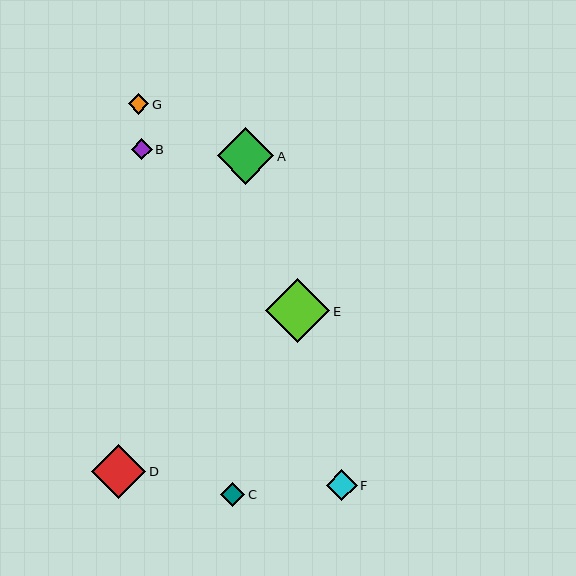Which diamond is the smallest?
Diamond B is the smallest with a size of approximately 21 pixels.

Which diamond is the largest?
Diamond E is the largest with a size of approximately 64 pixels.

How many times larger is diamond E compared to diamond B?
Diamond E is approximately 3.1 times the size of diamond B.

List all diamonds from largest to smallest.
From largest to smallest: E, A, D, F, C, G, B.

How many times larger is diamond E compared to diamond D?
Diamond E is approximately 1.2 times the size of diamond D.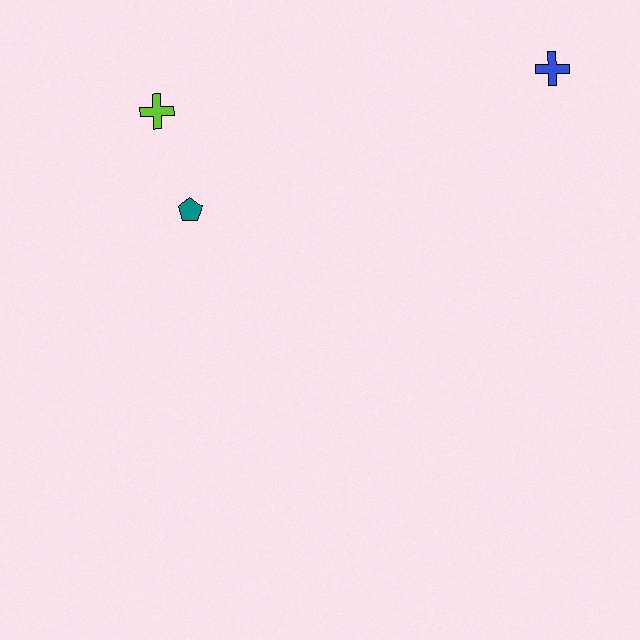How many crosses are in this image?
There are 2 crosses.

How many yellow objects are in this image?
There are no yellow objects.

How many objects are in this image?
There are 3 objects.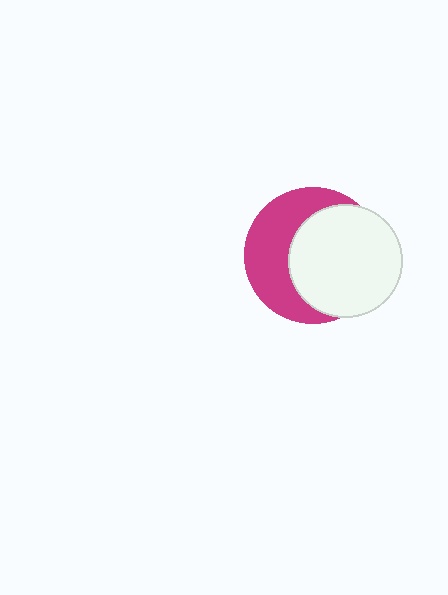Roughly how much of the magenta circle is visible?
A small part of it is visible (roughly 45%).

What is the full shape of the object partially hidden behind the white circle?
The partially hidden object is a magenta circle.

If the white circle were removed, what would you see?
You would see the complete magenta circle.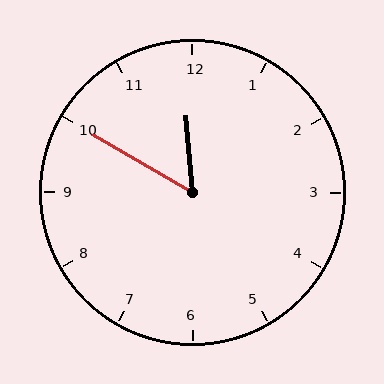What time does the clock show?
11:50.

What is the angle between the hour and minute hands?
Approximately 55 degrees.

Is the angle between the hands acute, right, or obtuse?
It is acute.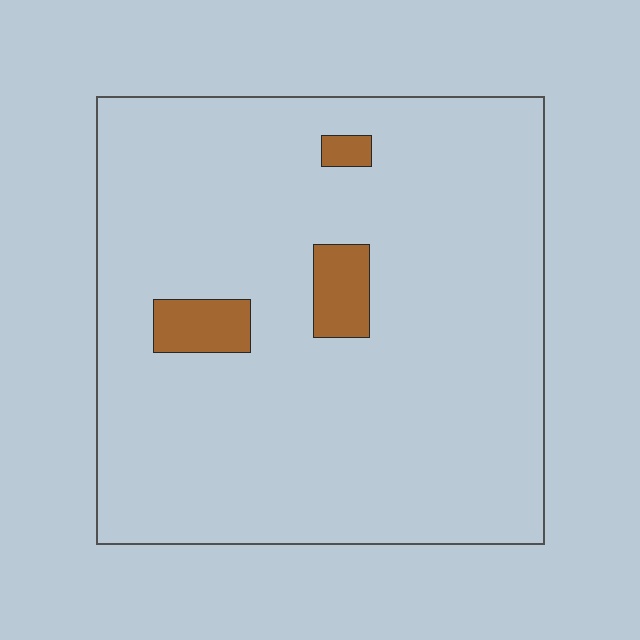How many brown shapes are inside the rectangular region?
3.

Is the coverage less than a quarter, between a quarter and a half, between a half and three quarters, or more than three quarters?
Less than a quarter.